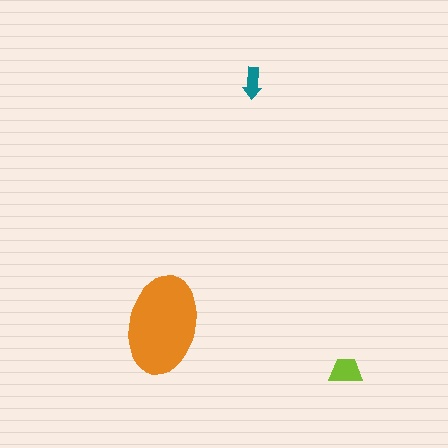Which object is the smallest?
The teal arrow.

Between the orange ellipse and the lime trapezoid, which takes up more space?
The orange ellipse.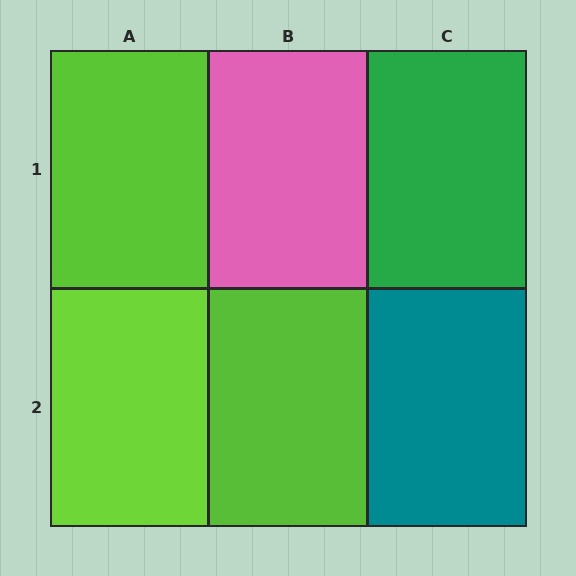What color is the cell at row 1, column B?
Pink.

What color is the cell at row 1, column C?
Green.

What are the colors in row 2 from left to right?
Lime, lime, teal.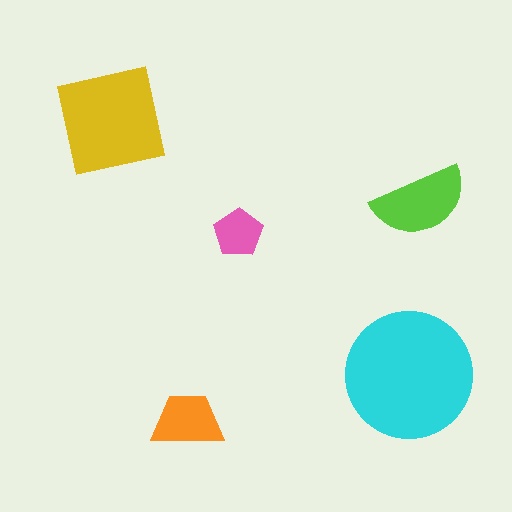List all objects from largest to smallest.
The cyan circle, the yellow square, the lime semicircle, the orange trapezoid, the pink pentagon.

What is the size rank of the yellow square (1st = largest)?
2nd.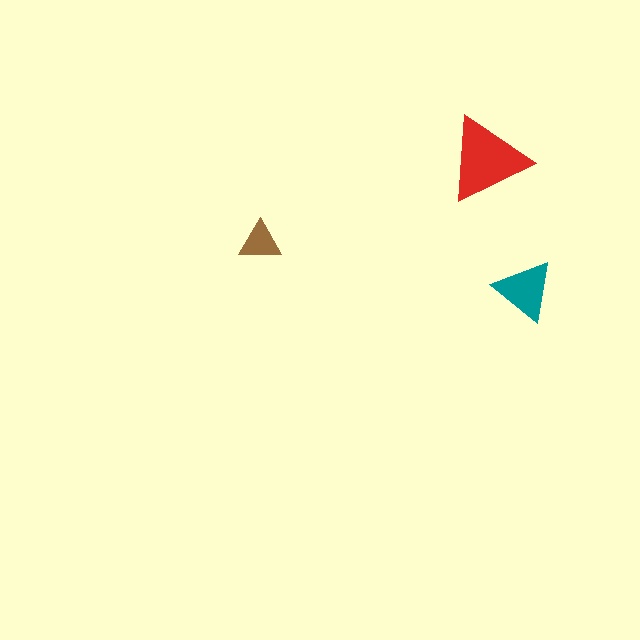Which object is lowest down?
The teal triangle is bottommost.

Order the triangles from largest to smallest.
the red one, the teal one, the brown one.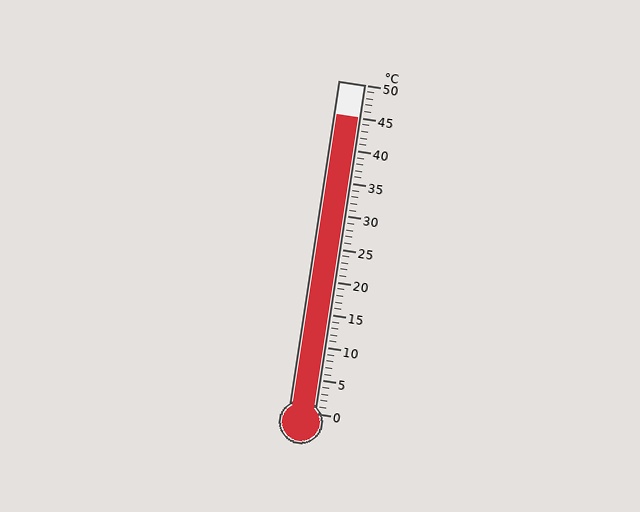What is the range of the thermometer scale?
The thermometer scale ranges from 0°C to 50°C.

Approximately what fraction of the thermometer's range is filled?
The thermometer is filled to approximately 90% of its range.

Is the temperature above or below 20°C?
The temperature is above 20°C.